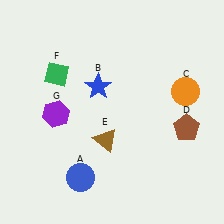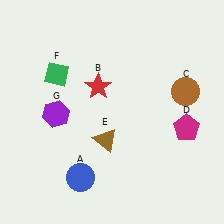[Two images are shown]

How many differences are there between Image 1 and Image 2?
There are 3 differences between the two images.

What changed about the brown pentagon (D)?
In Image 1, D is brown. In Image 2, it changed to magenta.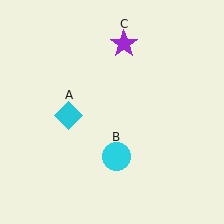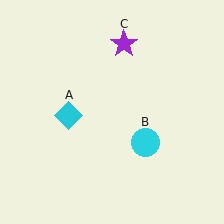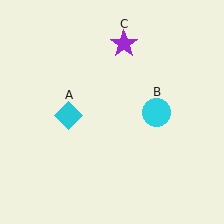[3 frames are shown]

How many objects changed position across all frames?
1 object changed position: cyan circle (object B).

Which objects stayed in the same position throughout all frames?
Cyan diamond (object A) and purple star (object C) remained stationary.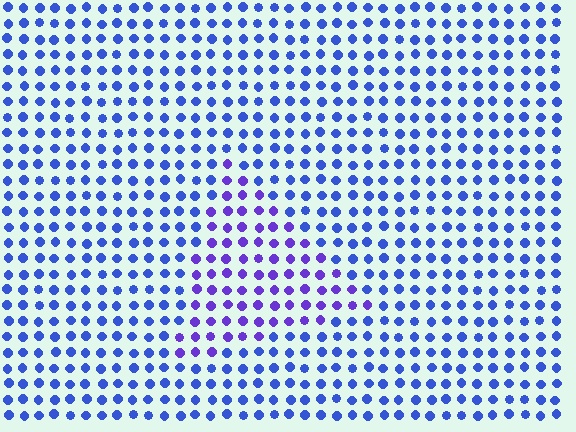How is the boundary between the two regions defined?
The boundary is defined purely by a slight shift in hue (about 32 degrees). Spacing, size, and orientation are identical on both sides.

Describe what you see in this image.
The image is filled with small blue elements in a uniform arrangement. A triangle-shaped region is visible where the elements are tinted to a slightly different hue, forming a subtle color boundary.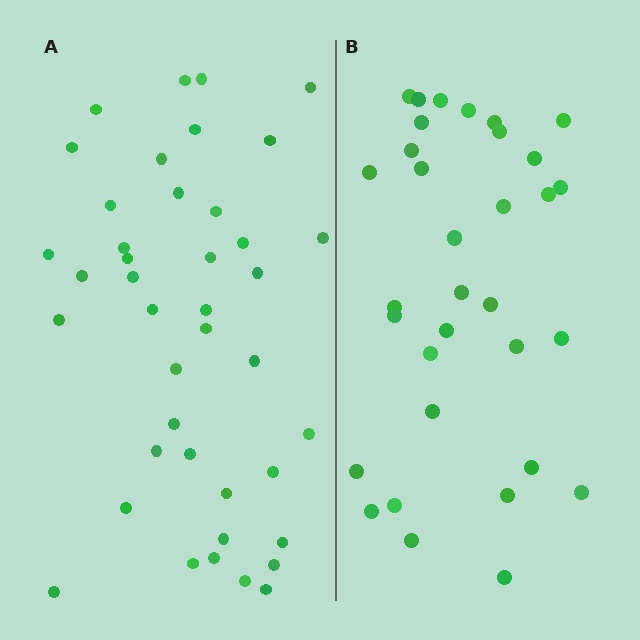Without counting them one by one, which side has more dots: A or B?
Region A (the left region) has more dots.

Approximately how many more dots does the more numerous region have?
Region A has roughly 8 or so more dots than region B.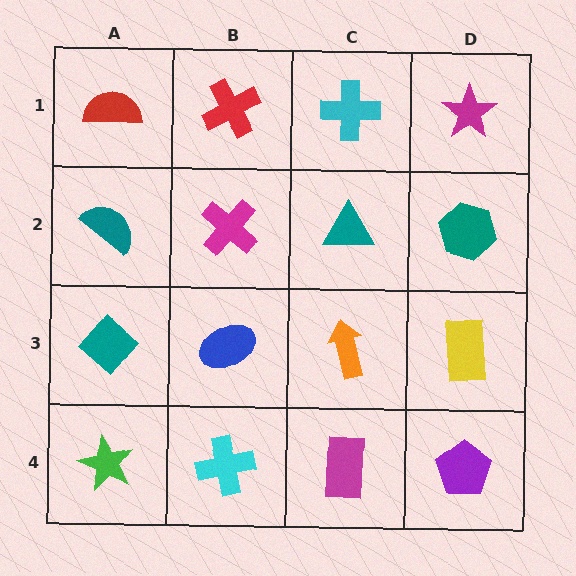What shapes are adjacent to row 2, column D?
A magenta star (row 1, column D), a yellow rectangle (row 3, column D), a teal triangle (row 2, column C).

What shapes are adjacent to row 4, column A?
A teal diamond (row 3, column A), a cyan cross (row 4, column B).